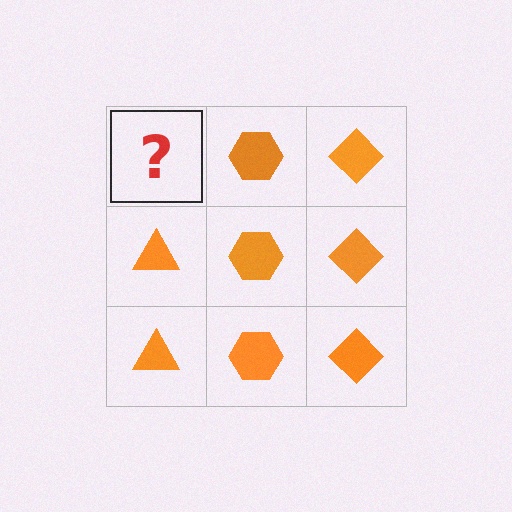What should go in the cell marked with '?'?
The missing cell should contain an orange triangle.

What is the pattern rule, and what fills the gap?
The rule is that each column has a consistent shape. The gap should be filled with an orange triangle.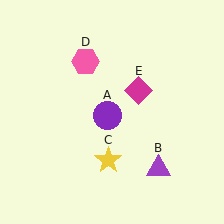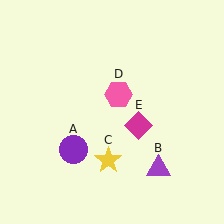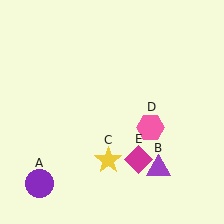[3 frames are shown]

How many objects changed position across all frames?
3 objects changed position: purple circle (object A), pink hexagon (object D), magenta diamond (object E).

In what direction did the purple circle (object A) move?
The purple circle (object A) moved down and to the left.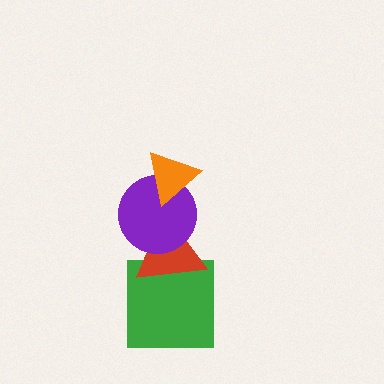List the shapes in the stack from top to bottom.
From top to bottom: the orange triangle, the purple circle, the red triangle, the green square.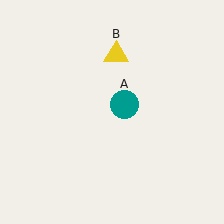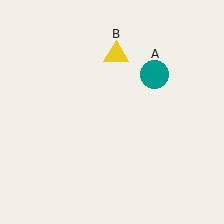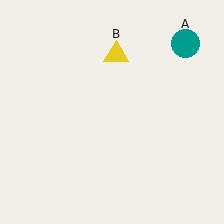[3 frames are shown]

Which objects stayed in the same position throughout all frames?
Yellow triangle (object B) remained stationary.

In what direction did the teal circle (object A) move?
The teal circle (object A) moved up and to the right.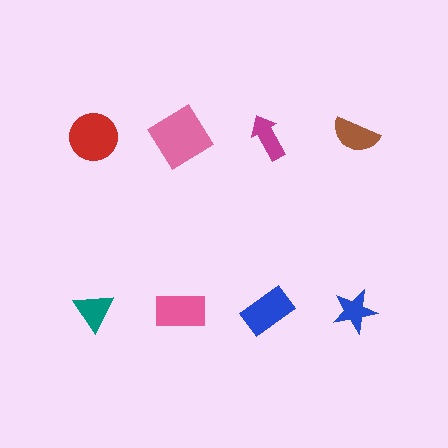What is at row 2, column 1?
A teal triangle.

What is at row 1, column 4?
A brown semicircle.